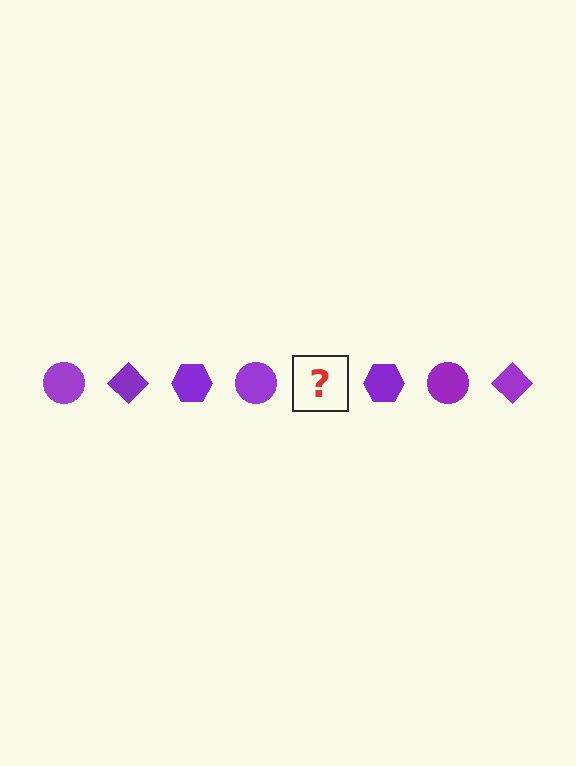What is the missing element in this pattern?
The missing element is a purple diamond.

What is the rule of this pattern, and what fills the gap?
The rule is that the pattern cycles through circle, diamond, hexagon shapes in purple. The gap should be filled with a purple diamond.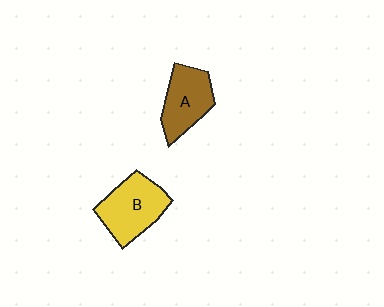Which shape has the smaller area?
Shape A (brown).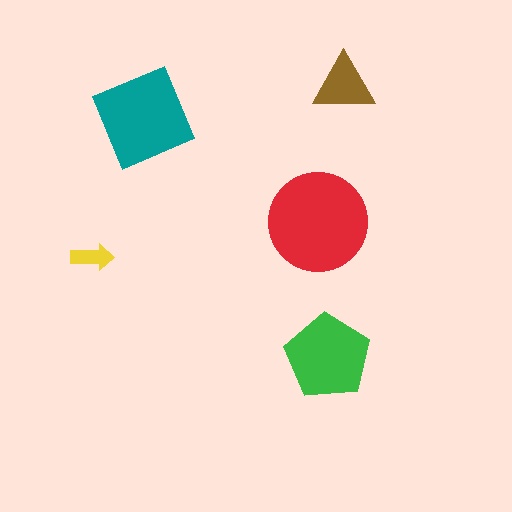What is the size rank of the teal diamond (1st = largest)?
2nd.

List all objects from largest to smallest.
The red circle, the teal diamond, the green pentagon, the brown triangle, the yellow arrow.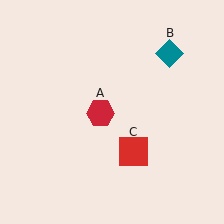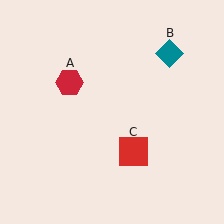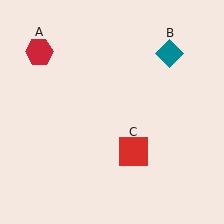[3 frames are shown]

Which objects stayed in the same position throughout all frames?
Teal diamond (object B) and red square (object C) remained stationary.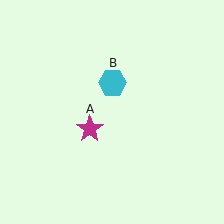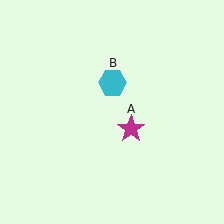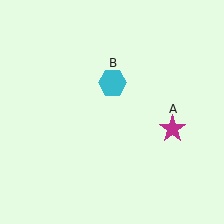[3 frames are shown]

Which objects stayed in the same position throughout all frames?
Cyan hexagon (object B) remained stationary.